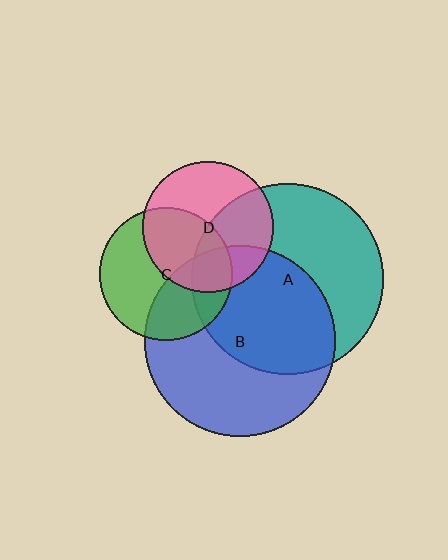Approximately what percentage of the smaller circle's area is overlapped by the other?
Approximately 25%.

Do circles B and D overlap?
Yes.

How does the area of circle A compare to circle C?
Approximately 2.1 times.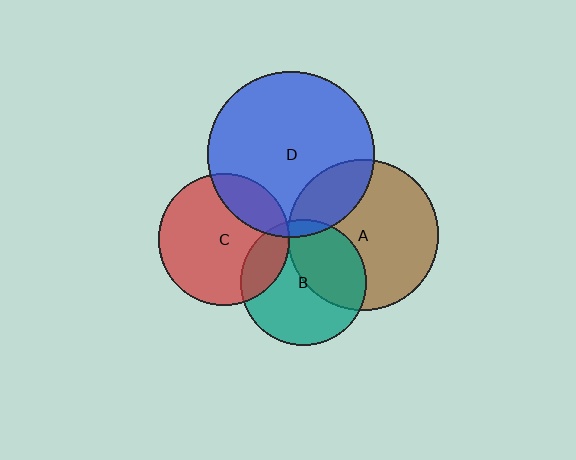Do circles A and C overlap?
Yes.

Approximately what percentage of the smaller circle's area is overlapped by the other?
Approximately 5%.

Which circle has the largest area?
Circle D (blue).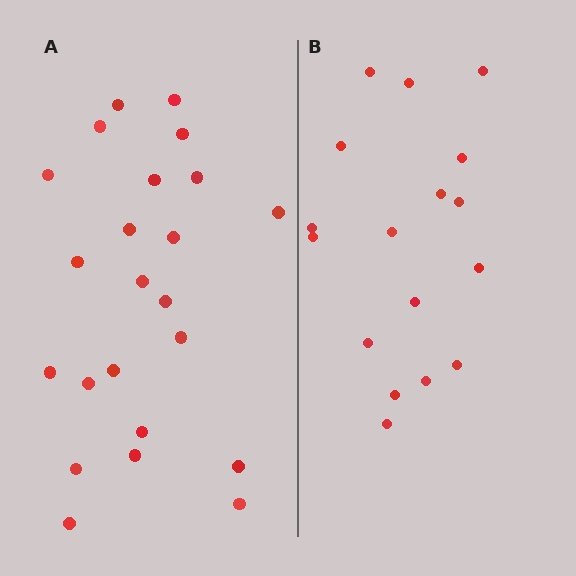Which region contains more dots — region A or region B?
Region A (the left region) has more dots.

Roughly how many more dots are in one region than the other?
Region A has about 6 more dots than region B.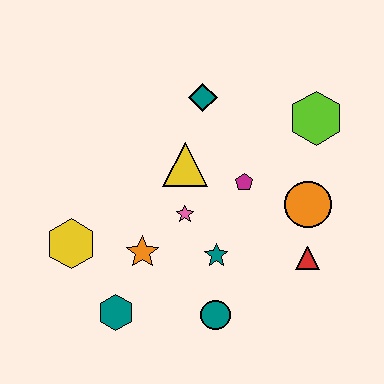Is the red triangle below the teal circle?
No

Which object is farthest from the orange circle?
The yellow hexagon is farthest from the orange circle.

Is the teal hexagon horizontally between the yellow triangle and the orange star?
No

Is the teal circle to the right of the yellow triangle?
Yes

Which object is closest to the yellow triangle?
The pink star is closest to the yellow triangle.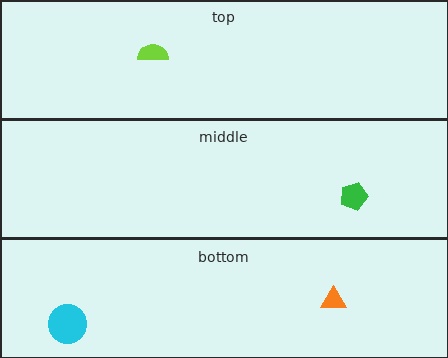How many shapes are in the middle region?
1.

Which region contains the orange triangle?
The bottom region.